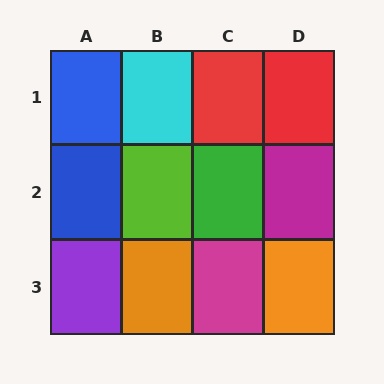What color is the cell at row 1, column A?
Blue.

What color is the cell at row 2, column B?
Lime.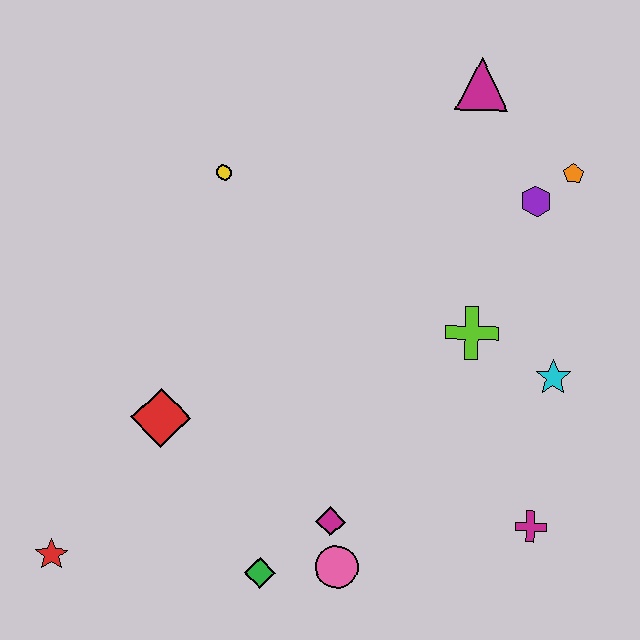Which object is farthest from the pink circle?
The magenta triangle is farthest from the pink circle.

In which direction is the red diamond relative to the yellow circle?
The red diamond is below the yellow circle.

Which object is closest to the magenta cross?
The cyan star is closest to the magenta cross.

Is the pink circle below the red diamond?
Yes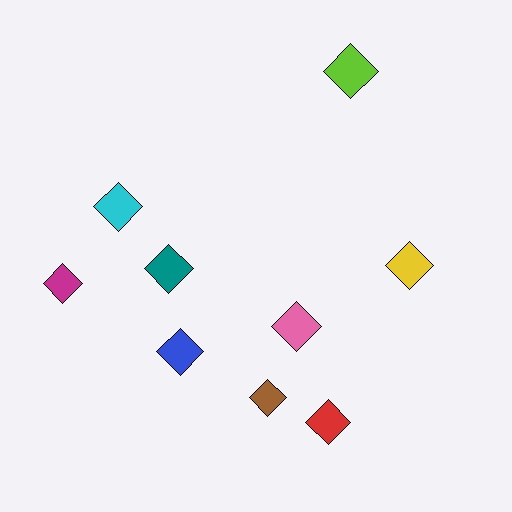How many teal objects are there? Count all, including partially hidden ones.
There is 1 teal object.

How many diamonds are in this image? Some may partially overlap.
There are 9 diamonds.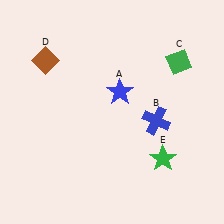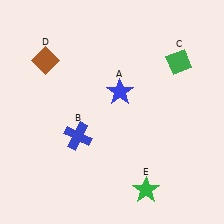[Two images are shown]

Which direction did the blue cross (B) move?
The blue cross (B) moved left.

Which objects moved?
The objects that moved are: the blue cross (B), the green star (E).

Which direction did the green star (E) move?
The green star (E) moved down.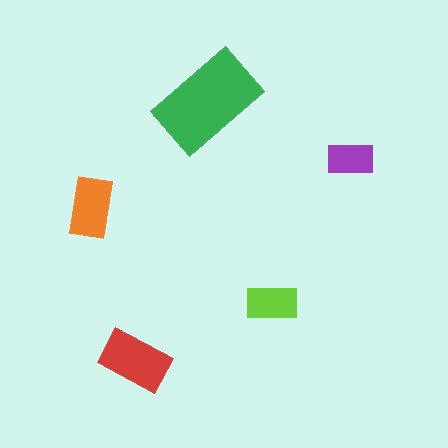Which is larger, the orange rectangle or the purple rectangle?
The orange one.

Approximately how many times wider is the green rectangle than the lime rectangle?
About 2 times wider.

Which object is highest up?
The green rectangle is topmost.